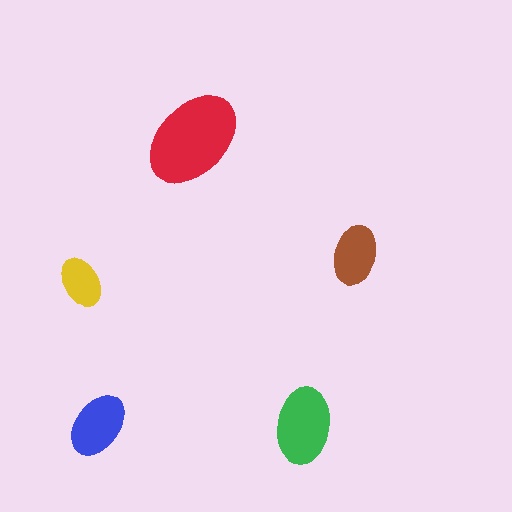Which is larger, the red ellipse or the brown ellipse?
The red one.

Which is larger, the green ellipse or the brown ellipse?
The green one.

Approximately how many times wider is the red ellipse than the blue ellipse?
About 1.5 times wider.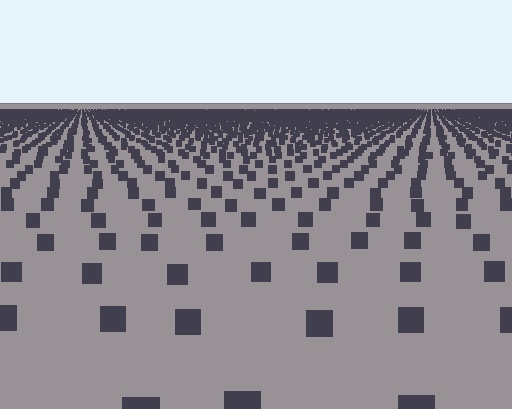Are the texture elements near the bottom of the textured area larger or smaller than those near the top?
Larger. Near the bottom, elements are closer to the viewer and appear at a bigger on-screen size.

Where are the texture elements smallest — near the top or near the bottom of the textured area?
Near the top.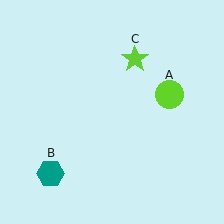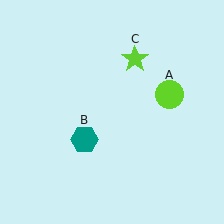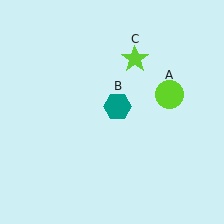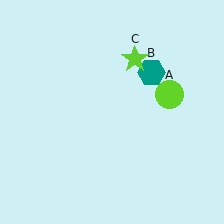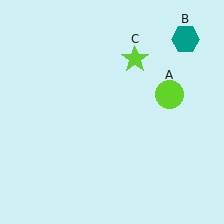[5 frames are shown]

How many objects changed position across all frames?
1 object changed position: teal hexagon (object B).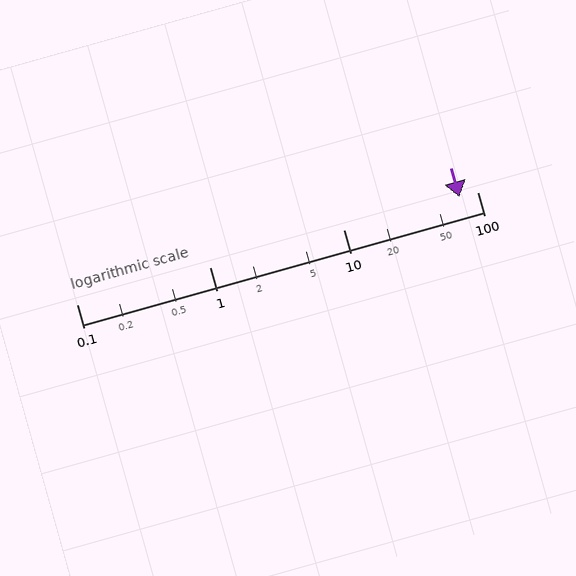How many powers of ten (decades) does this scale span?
The scale spans 3 decades, from 0.1 to 100.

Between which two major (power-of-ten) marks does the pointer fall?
The pointer is between 10 and 100.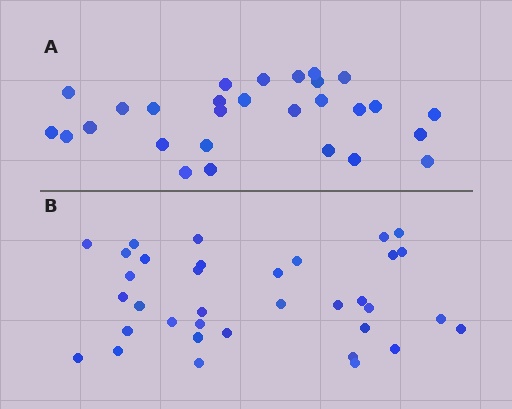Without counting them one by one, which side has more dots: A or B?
Region B (the bottom region) has more dots.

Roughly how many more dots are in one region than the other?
Region B has roughly 8 or so more dots than region A.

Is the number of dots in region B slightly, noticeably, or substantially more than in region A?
Region B has noticeably more, but not dramatically so. The ratio is roughly 1.2 to 1.